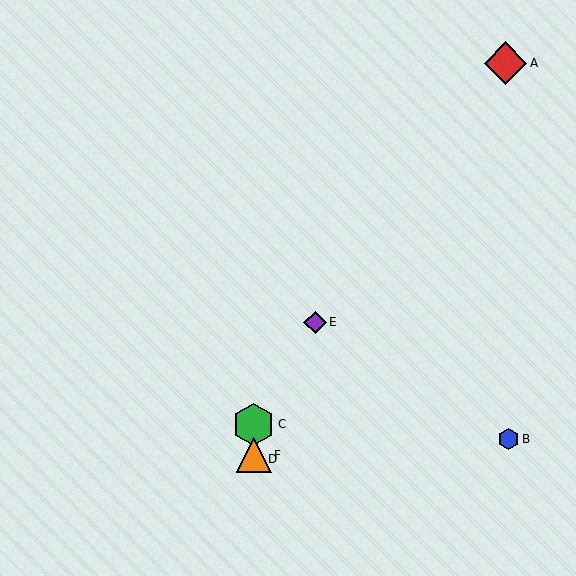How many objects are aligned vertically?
3 objects (C, D, F) are aligned vertically.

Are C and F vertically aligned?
Yes, both are at x≈254.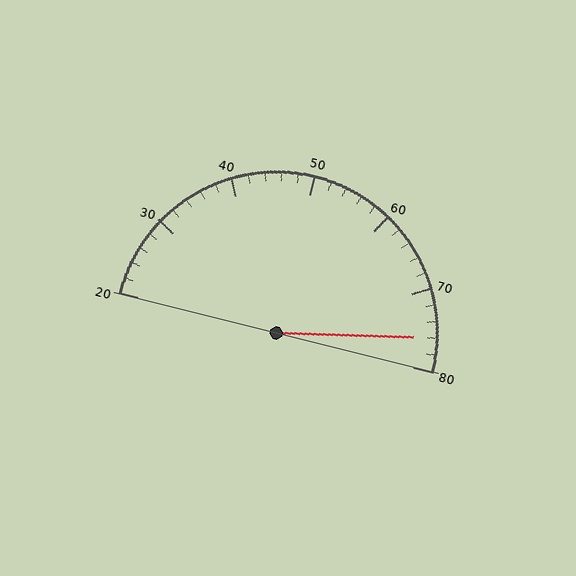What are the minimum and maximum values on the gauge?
The gauge ranges from 20 to 80.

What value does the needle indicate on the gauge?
The needle indicates approximately 76.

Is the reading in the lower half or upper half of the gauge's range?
The reading is in the upper half of the range (20 to 80).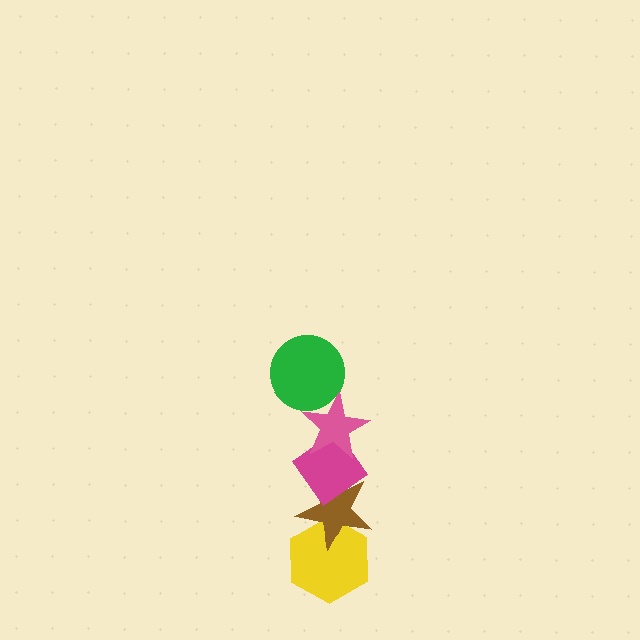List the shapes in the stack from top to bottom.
From top to bottom: the green circle, the pink star, the magenta diamond, the brown star, the yellow hexagon.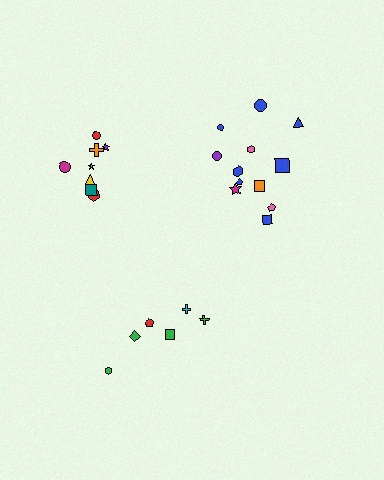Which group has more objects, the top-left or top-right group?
The top-right group.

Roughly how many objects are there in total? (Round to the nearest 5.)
Roughly 25 objects in total.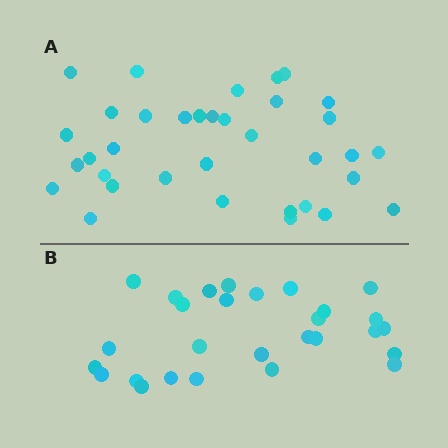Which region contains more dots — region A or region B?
Region A (the top region) has more dots.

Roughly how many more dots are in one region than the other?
Region A has roughly 8 or so more dots than region B.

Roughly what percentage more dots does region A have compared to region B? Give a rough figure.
About 25% more.